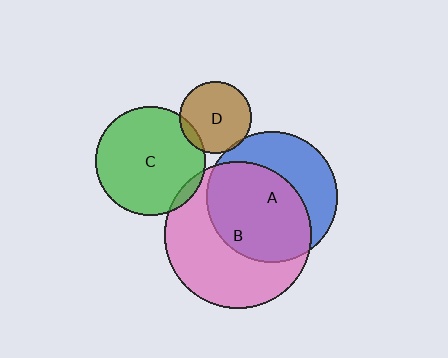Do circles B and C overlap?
Yes.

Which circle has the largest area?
Circle B (pink).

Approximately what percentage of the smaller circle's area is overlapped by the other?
Approximately 5%.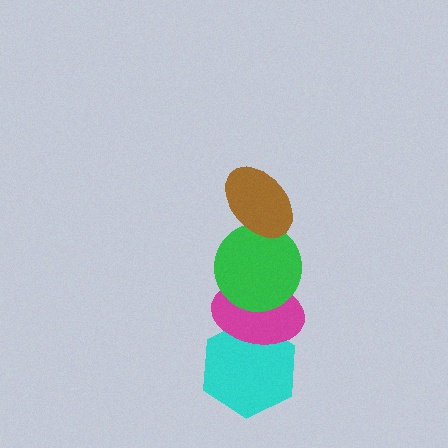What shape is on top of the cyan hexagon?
The magenta ellipse is on top of the cyan hexagon.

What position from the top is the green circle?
The green circle is 2nd from the top.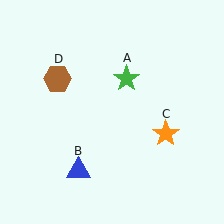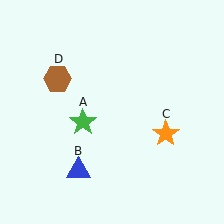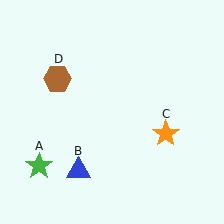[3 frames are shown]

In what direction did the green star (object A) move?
The green star (object A) moved down and to the left.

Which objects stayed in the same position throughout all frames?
Blue triangle (object B) and orange star (object C) and brown hexagon (object D) remained stationary.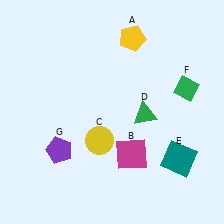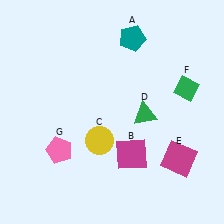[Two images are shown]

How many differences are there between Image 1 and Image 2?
There are 3 differences between the two images.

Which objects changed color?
A changed from yellow to teal. E changed from teal to magenta. G changed from purple to pink.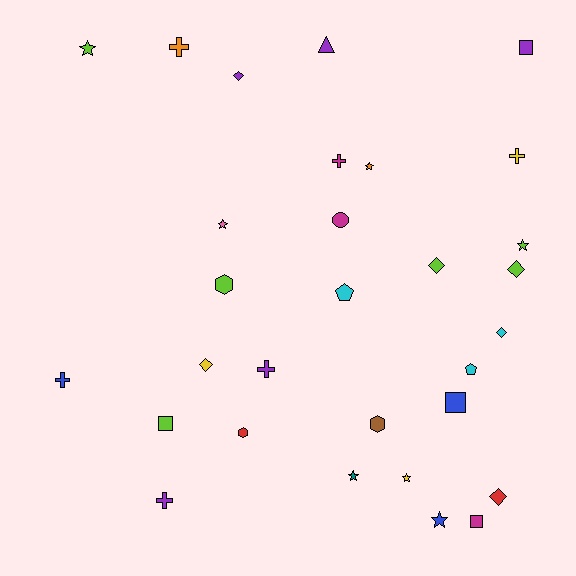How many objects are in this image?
There are 30 objects.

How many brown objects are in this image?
There is 1 brown object.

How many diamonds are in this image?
There are 6 diamonds.